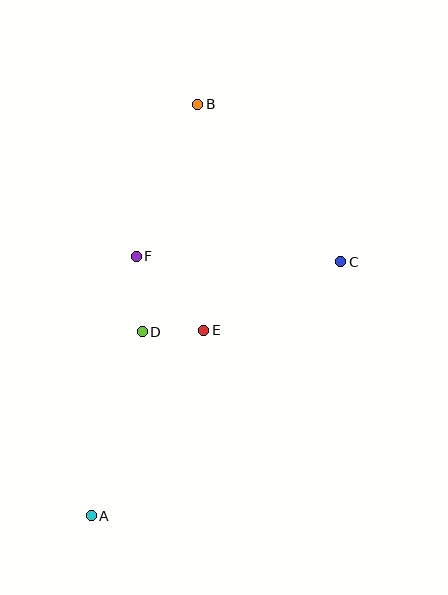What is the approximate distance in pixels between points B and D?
The distance between B and D is approximately 234 pixels.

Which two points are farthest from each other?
Points A and B are farthest from each other.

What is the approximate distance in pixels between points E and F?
The distance between E and F is approximately 100 pixels.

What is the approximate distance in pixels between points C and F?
The distance between C and F is approximately 205 pixels.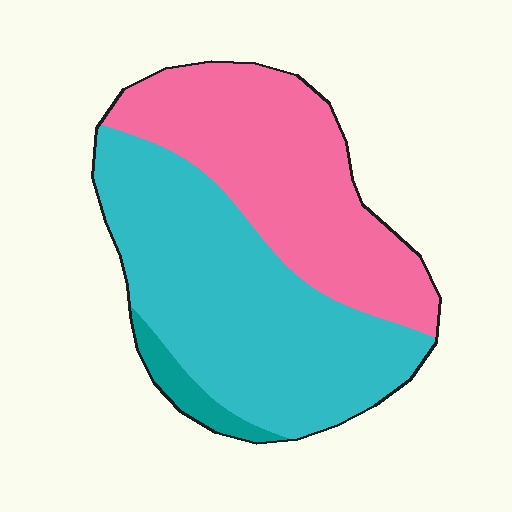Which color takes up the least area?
Teal, at roughly 5%.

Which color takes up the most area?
Cyan, at roughly 55%.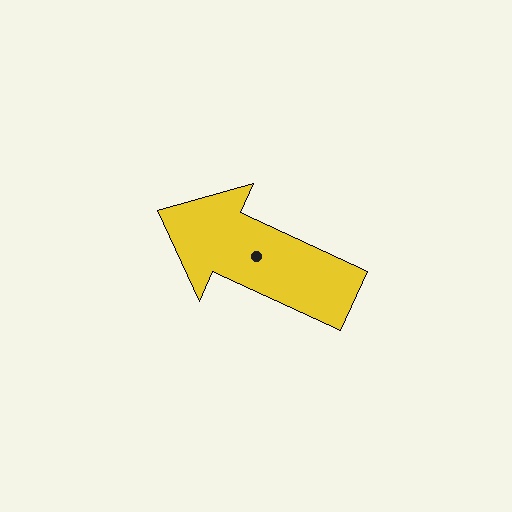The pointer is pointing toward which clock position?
Roughly 10 o'clock.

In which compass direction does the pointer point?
Northwest.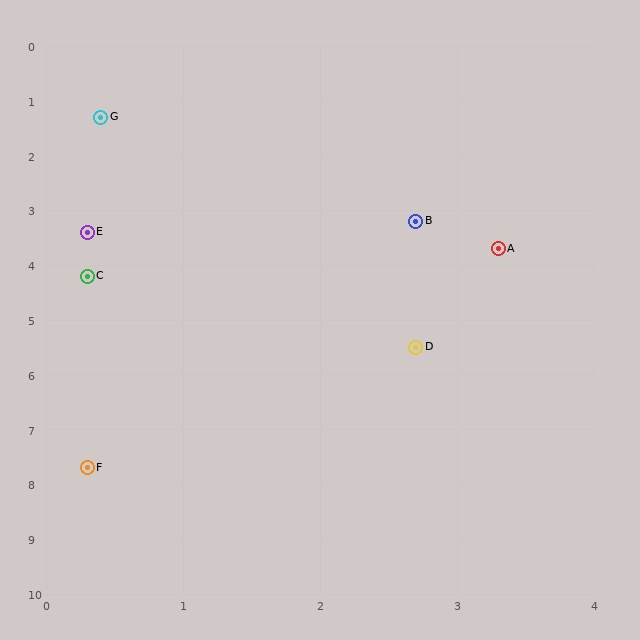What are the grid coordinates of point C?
Point C is at approximately (0.3, 4.2).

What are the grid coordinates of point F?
Point F is at approximately (0.3, 7.7).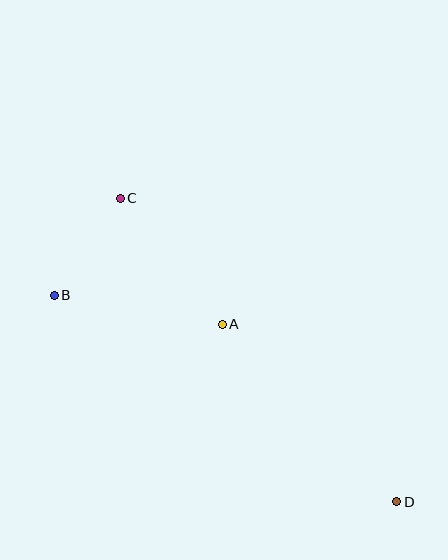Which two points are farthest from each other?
Points C and D are farthest from each other.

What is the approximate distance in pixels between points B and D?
The distance between B and D is approximately 400 pixels.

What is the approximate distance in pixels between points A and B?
The distance between A and B is approximately 170 pixels.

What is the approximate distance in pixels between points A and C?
The distance between A and C is approximately 162 pixels.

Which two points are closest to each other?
Points B and C are closest to each other.